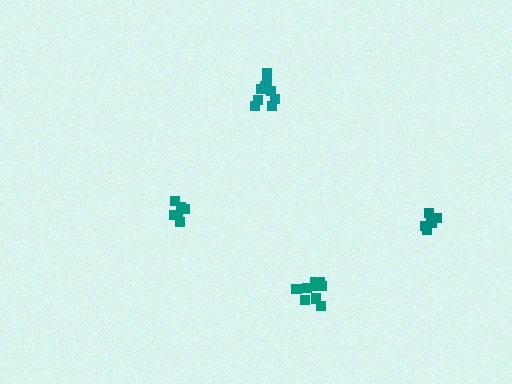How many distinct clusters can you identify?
There are 4 distinct clusters.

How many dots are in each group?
Group 1: 5 dots, Group 2: 7 dots, Group 3: 9 dots, Group 4: 9 dots (30 total).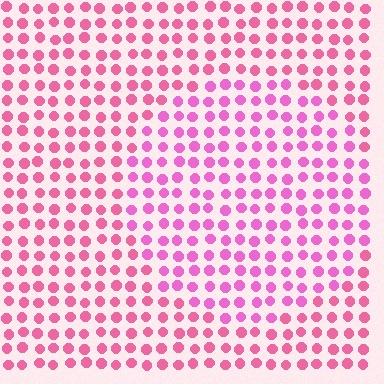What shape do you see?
I see a circle.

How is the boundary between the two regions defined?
The boundary is defined purely by a slight shift in hue (about 21 degrees). Spacing, size, and orientation are identical on both sides.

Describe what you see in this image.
The image is filled with small pink elements in a uniform arrangement. A circle-shaped region is visible where the elements are tinted to a slightly different hue, forming a subtle color boundary.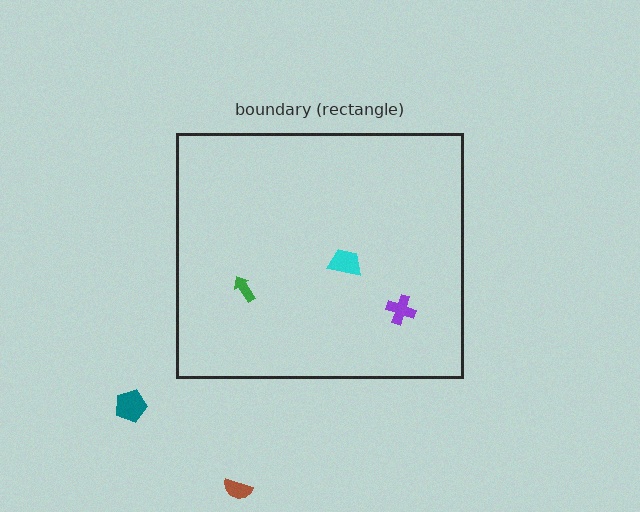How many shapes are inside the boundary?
3 inside, 2 outside.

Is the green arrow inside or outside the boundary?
Inside.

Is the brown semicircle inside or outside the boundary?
Outside.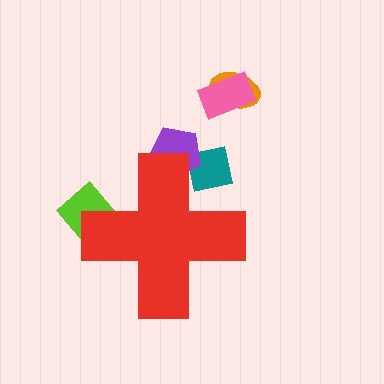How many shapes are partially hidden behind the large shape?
3 shapes are partially hidden.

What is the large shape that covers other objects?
A red cross.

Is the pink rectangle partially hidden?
No, the pink rectangle is fully visible.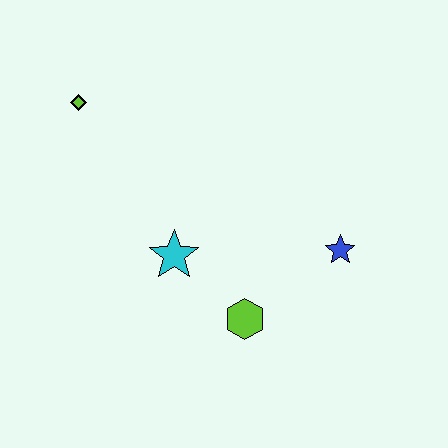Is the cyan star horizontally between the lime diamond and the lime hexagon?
Yes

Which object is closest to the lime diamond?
The cyan star is closest to the lime diamond.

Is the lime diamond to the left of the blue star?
Yes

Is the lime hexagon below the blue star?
Yes